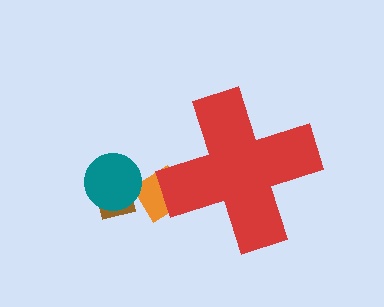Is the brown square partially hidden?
No, the brown square is fully visible.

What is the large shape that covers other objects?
A red cross.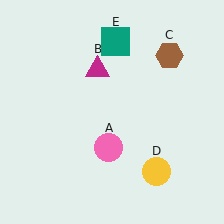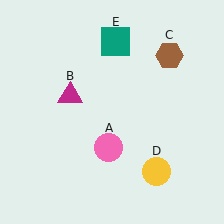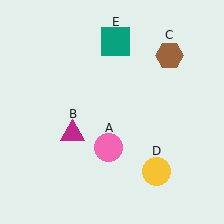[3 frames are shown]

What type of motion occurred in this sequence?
The magenta triangle (object B) rotated counterclockwise around the center of the scene.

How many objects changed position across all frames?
1 object changed position: magenta triangle (object B).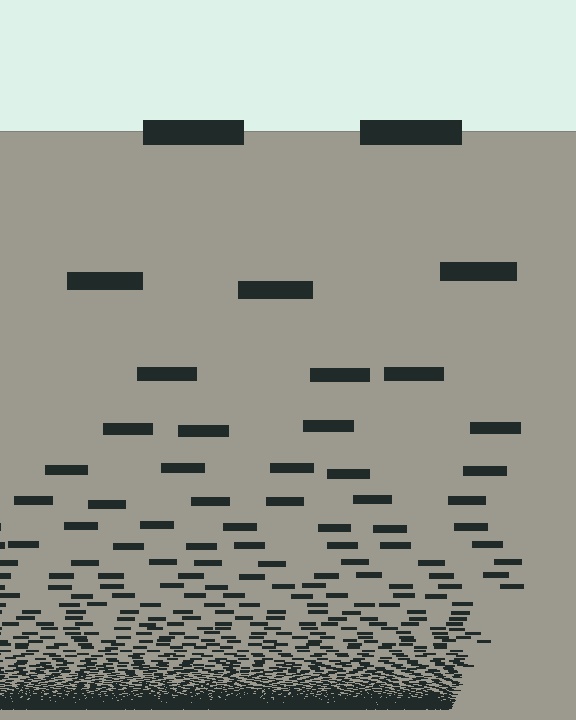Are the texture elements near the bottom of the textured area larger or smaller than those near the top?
Smaller. The gradient is inverted — elements near the bottom are smaller and denser.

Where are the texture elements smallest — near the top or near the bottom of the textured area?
Near the bottom.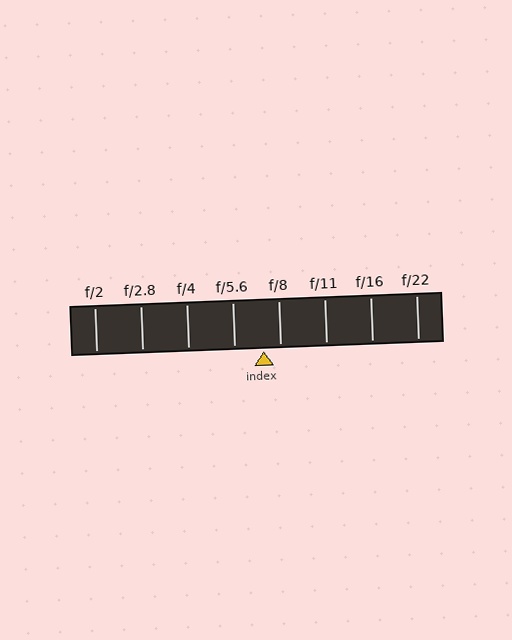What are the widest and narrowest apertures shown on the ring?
The widest aperture shown is f/2 and the narrowest is f/22.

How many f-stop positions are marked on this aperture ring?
There are 8 f-stop positions marked.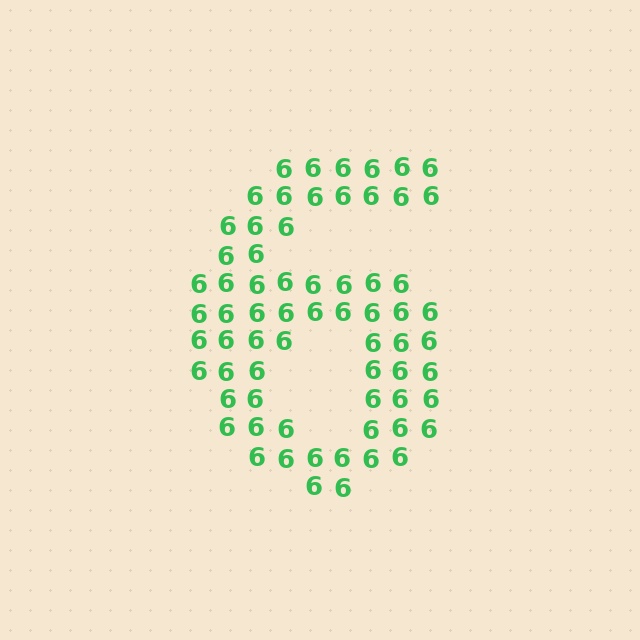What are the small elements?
The small elements are digit 6's.